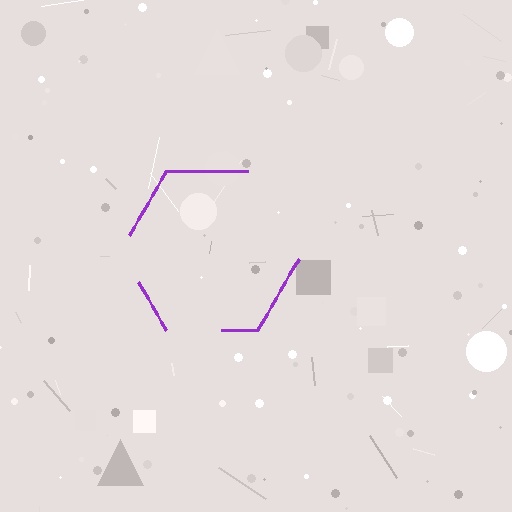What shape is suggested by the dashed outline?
The dashed outline suggests a hexagon.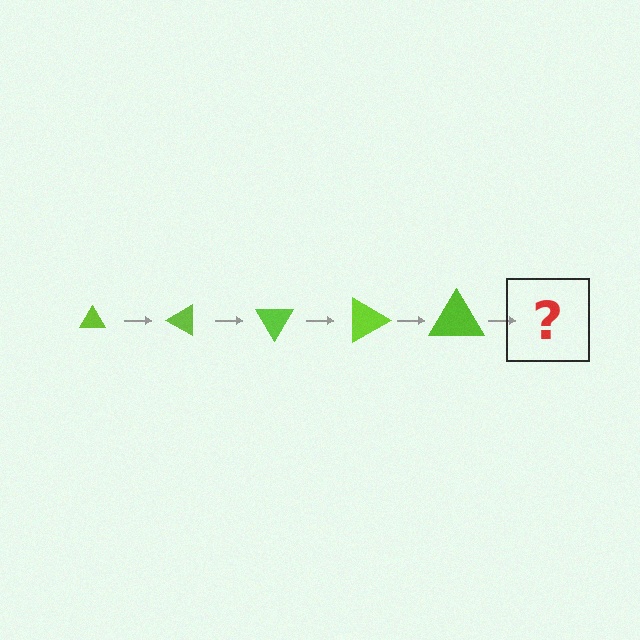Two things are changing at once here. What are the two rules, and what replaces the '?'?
The two rules are that the triangle grows larger each step and it rotates 30 degrees each step. The '?' should be a triangle, larger than the previous one and rotated 150 degrees from the start.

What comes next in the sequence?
The next element should be a triangle, larger than the previous one and rotated 150 degrees from the start.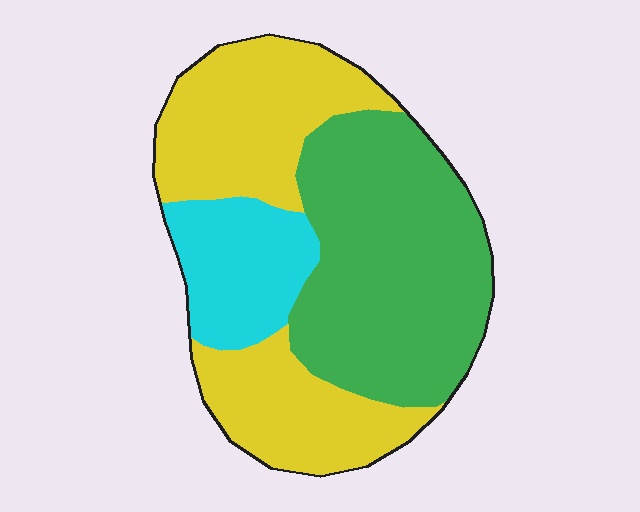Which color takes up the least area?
Cyan, at roughly 15%.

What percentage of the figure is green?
Green covers about 45% of the figure.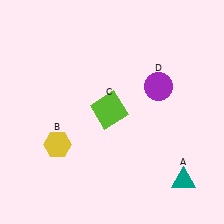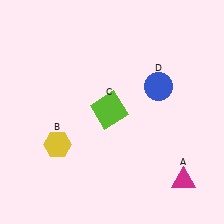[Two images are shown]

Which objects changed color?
A changed from teal to magenta. D changed from purple to blue.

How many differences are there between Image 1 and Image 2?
There are 2 differences between the two images.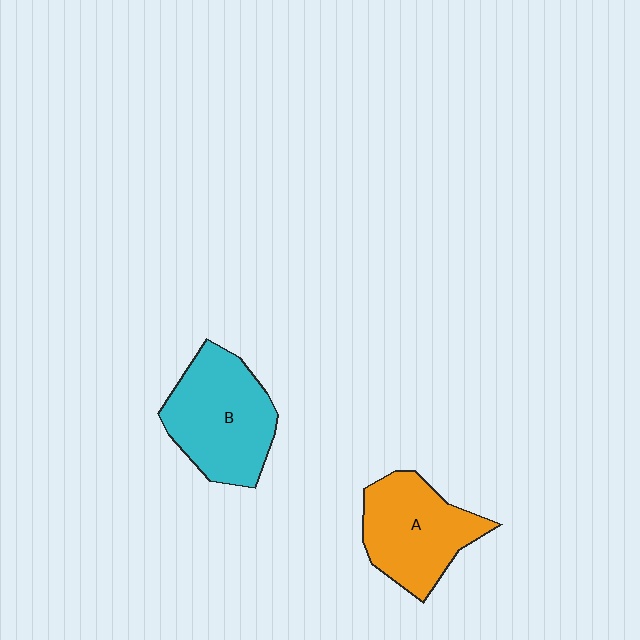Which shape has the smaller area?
Shape A (orange).